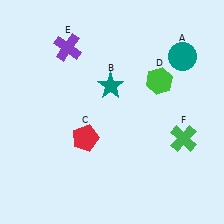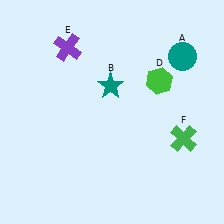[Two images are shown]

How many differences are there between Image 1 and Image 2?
There is 1 difference between the two images.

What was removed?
The red pentagon (C) was removed in Image 2.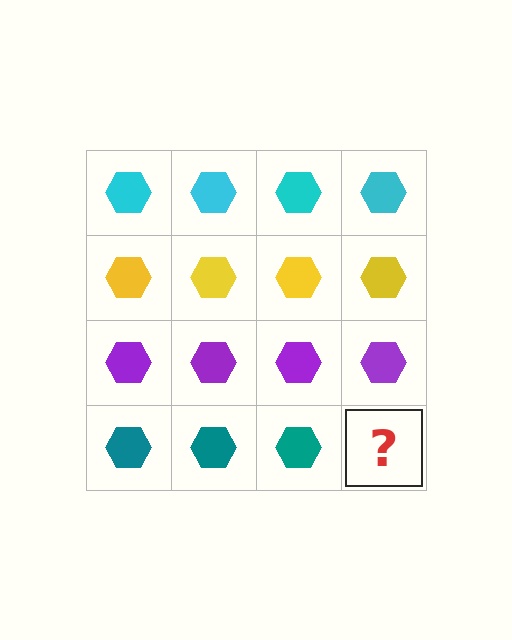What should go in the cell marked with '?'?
The missing cell should contain a teal hexagon.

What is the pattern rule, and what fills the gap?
The rule is that each row has a consistent color. The gap should be filled with a teal hexagon.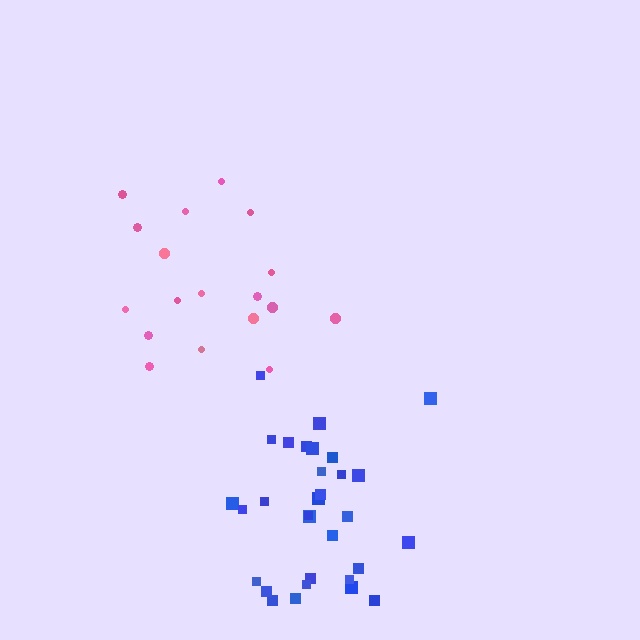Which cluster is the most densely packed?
Blue.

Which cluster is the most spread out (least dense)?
Pink.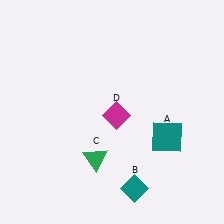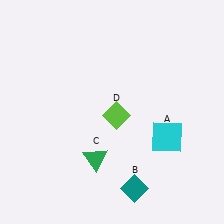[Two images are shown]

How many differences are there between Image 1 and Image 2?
There are 2 differences between the two images.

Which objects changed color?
A changed from teal to cyan. D changed from magenta to lime.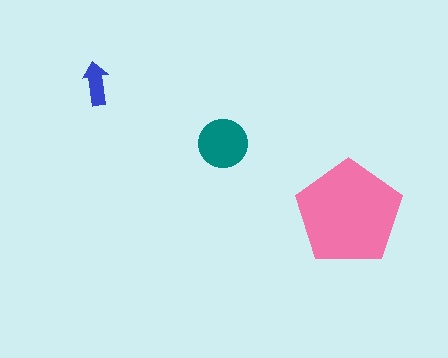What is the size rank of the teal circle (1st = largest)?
2nd.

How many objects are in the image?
There are 3 objects in the image.